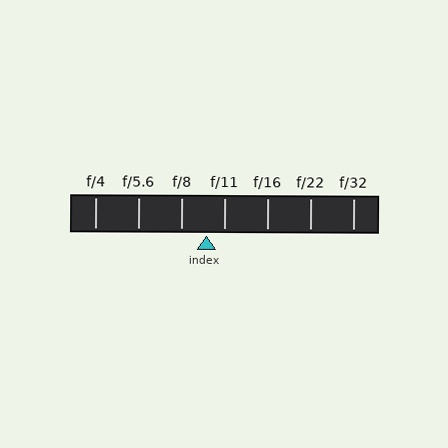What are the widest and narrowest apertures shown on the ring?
The widest aperture shown is f/4 and the narrowest is f/32.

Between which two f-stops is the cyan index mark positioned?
The index mark is between f/8 and f/11.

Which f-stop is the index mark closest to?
The index mark is closest to f/11.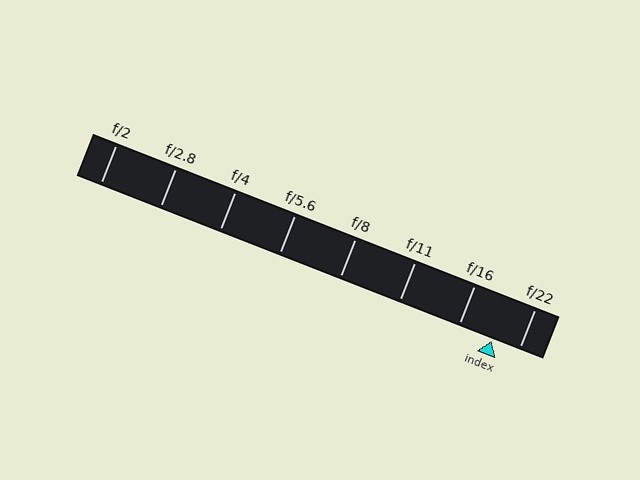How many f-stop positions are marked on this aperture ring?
There are 8 f-stop positions marked.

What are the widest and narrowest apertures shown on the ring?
The widest aperture shown is f/2 and the narrowest is f/22.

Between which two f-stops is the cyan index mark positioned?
The index mark is between f/16 and f/22.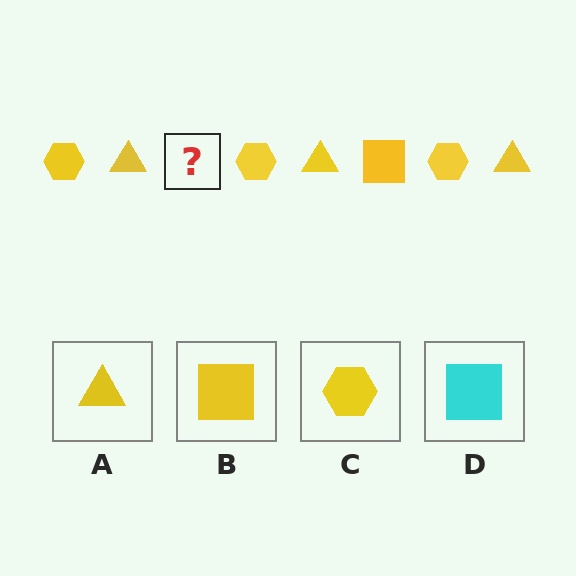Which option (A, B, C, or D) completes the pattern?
B.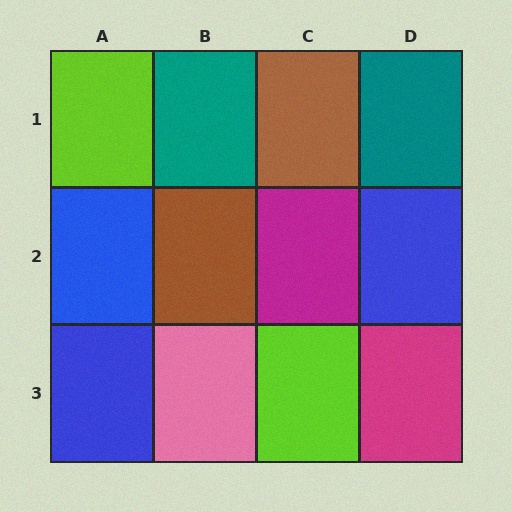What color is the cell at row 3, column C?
Lime.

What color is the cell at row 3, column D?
Magenta.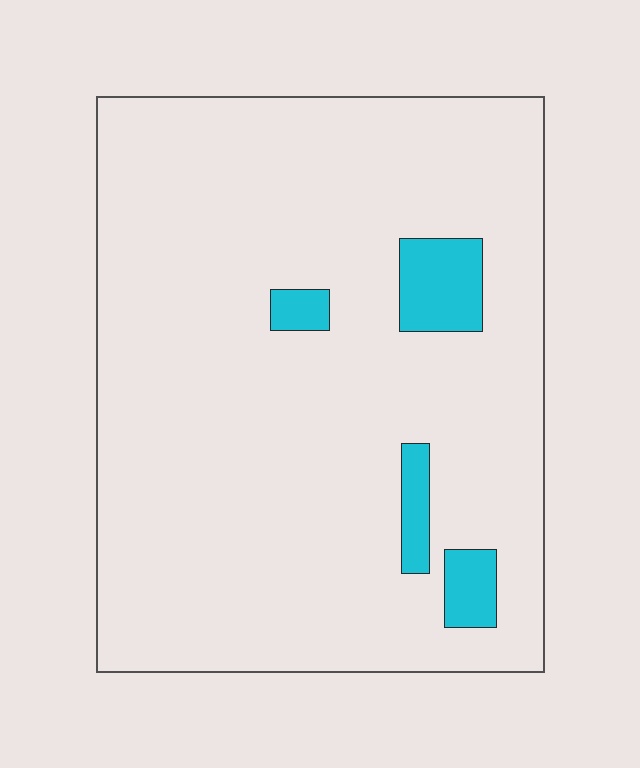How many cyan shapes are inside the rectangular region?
4.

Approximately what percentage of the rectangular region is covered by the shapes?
Approximately 5%.